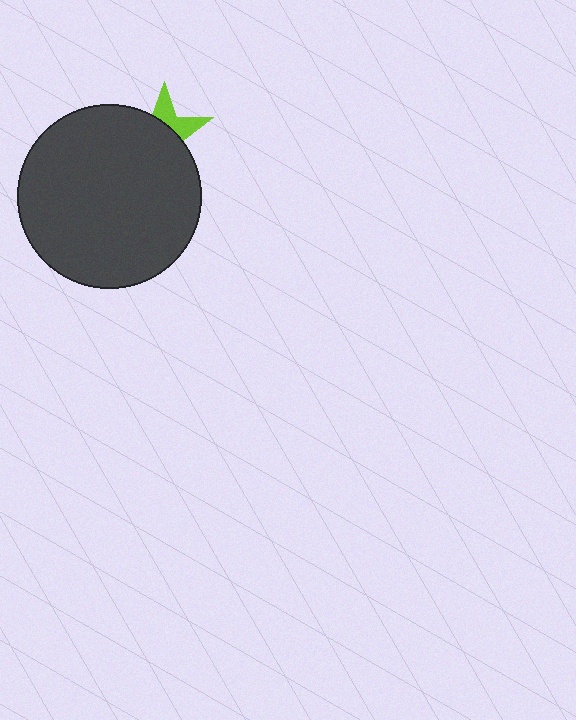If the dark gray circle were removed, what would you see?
You would see the complete lime star.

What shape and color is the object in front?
The object in front is a dark gray circle.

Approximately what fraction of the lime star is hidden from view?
Roughly 66% of the lime star is hidden behind the dark gray circle.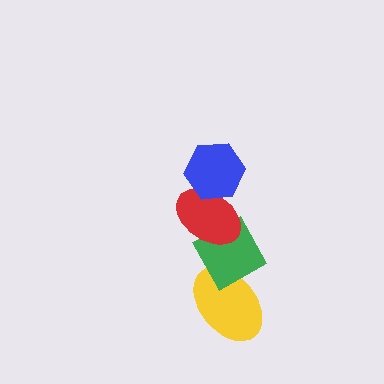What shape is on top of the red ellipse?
The blue hexagon is on top of the red ellipse.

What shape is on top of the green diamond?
The red ellipse is on top of the green diamond.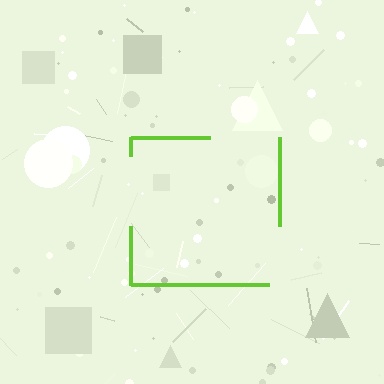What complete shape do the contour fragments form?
The contour fragments form a square.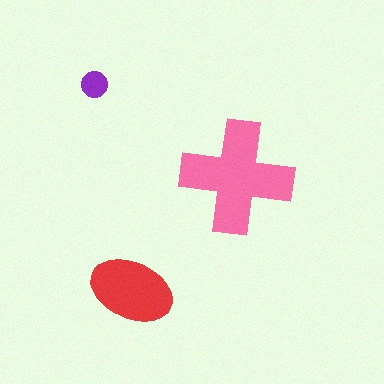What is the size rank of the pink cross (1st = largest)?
1st.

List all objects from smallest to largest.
The purple circle, the red ellipse, the pink cross.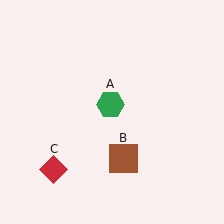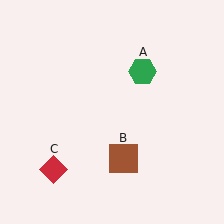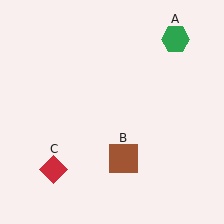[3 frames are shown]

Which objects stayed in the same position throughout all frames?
Brown square (object B) and red diamond (object C) remained stationary.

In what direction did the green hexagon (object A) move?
The green hexagon (object A) moved up and to the right.